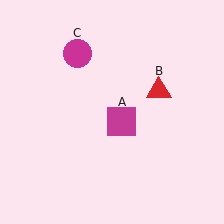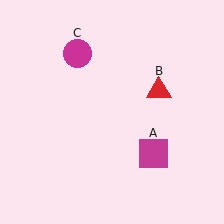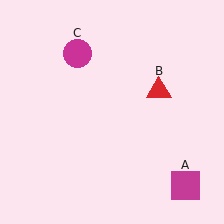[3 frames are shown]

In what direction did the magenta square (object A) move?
The magenta square (object A) moved down and to the right.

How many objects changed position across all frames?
1 object changed position: magenta square (object A).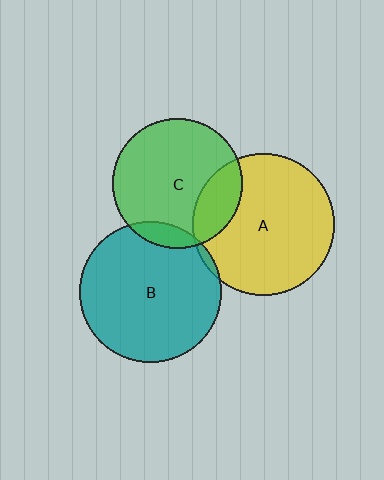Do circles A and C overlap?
Yes.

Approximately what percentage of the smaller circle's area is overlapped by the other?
Approximately 20%.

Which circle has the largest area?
Circle A (yellow).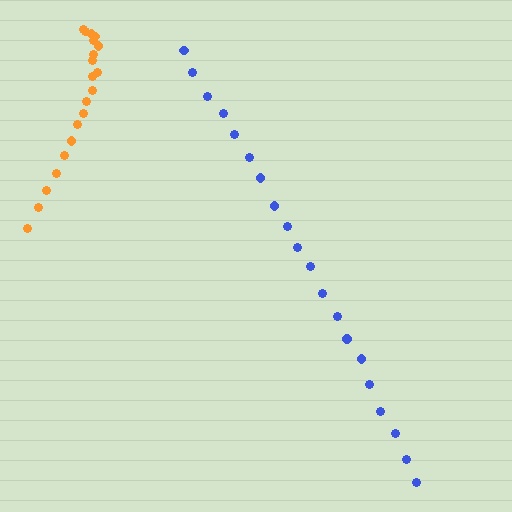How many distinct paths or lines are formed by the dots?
There are 2 distinct paths.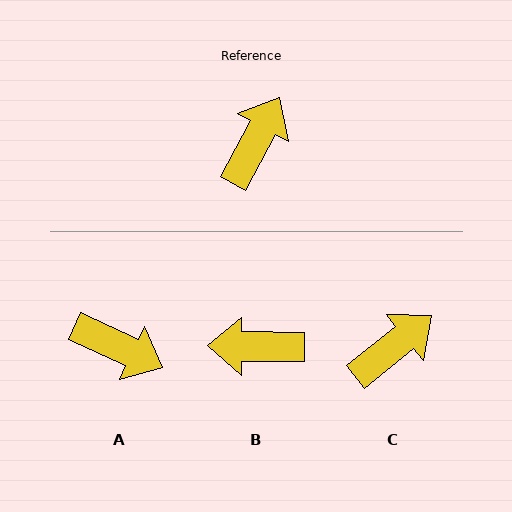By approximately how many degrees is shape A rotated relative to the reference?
Approximately 87 degrees clockwise.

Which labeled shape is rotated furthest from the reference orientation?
B, about 118 degrees away.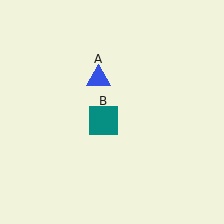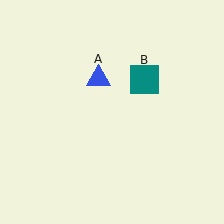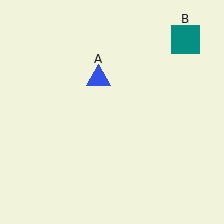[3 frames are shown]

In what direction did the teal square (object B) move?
The teal square (object B) moved up and to the right.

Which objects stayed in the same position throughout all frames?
Blue triangle (object A) remained stationary.